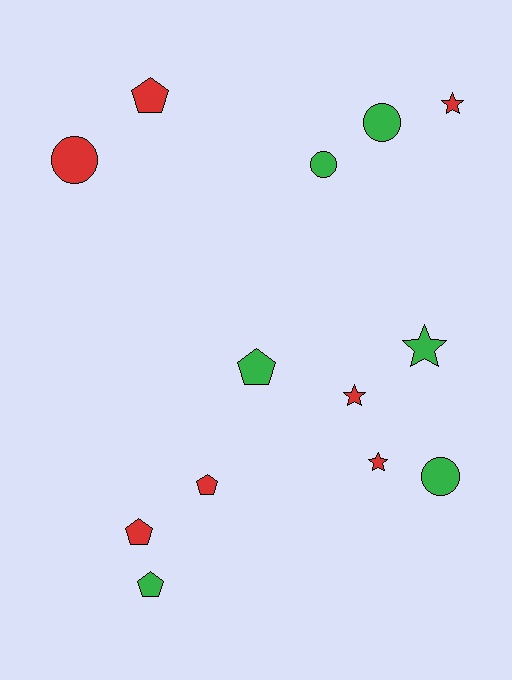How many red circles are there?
There is 1 red circle.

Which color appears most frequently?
Red, with 7 objects.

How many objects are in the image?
There are 13 objects.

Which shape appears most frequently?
Pentagon, with 5 objects.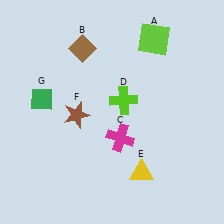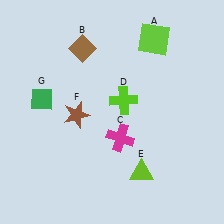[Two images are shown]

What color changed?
The triangle (E) changed from yellow in Image 1 to lime in Image 2.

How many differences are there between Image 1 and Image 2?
There is 1 difference between the two images.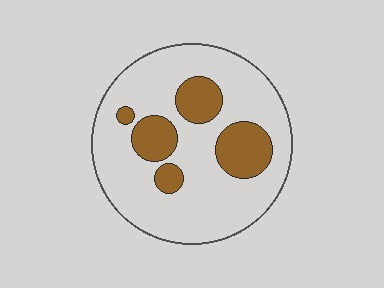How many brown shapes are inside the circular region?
5.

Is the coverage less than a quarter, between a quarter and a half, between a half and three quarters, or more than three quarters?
Less than a quarter.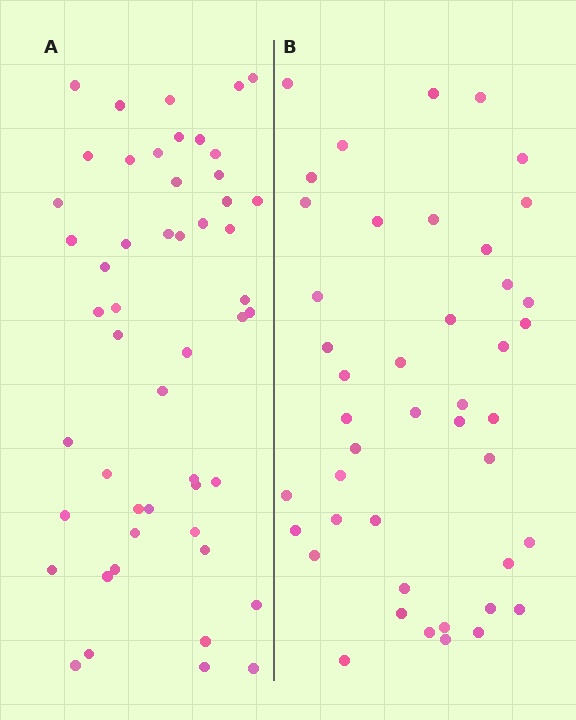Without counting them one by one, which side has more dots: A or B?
Region A (the left region) has more dots.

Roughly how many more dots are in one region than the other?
Region A has roughly 8 or so more dots than region B.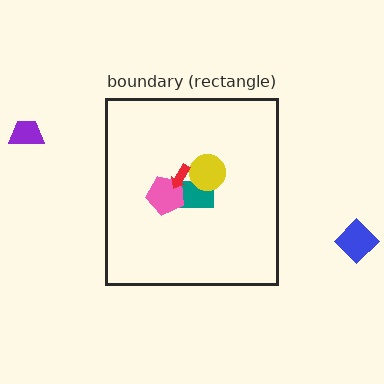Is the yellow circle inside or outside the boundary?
Inside.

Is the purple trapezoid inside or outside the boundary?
Outside.